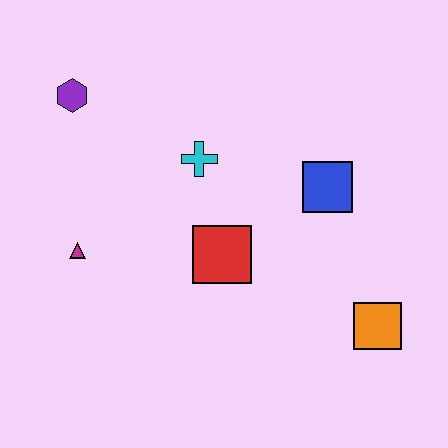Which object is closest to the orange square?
The blue square is closest to the orange square.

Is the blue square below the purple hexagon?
Yes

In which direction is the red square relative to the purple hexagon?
The red square is below the purple hexagon.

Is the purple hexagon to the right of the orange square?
No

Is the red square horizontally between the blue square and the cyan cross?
Yes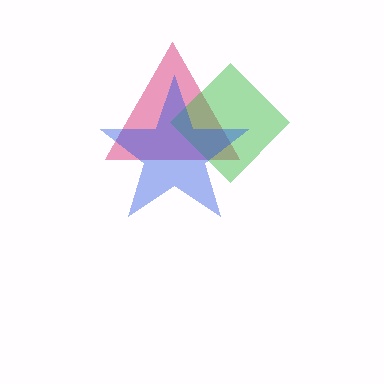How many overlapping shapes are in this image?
There are 3 overlapping shapes in the image.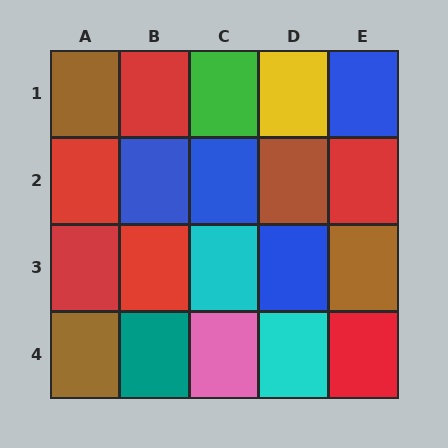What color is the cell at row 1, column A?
Brown.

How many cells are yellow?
1 cell is yellow.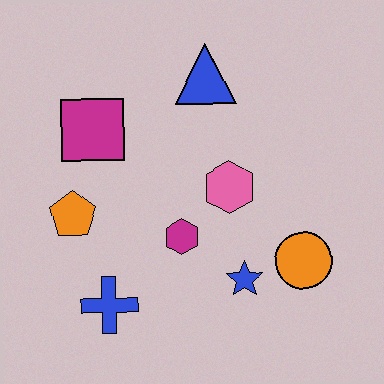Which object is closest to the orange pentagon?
The magenta square is closest to the orange pentagon.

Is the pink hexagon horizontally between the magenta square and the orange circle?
Yes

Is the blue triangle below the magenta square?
No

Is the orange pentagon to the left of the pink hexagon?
Yes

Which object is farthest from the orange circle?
The magenta square is farthest from the orange circle.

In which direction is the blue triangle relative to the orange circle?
The blue triangle is above the orange circle.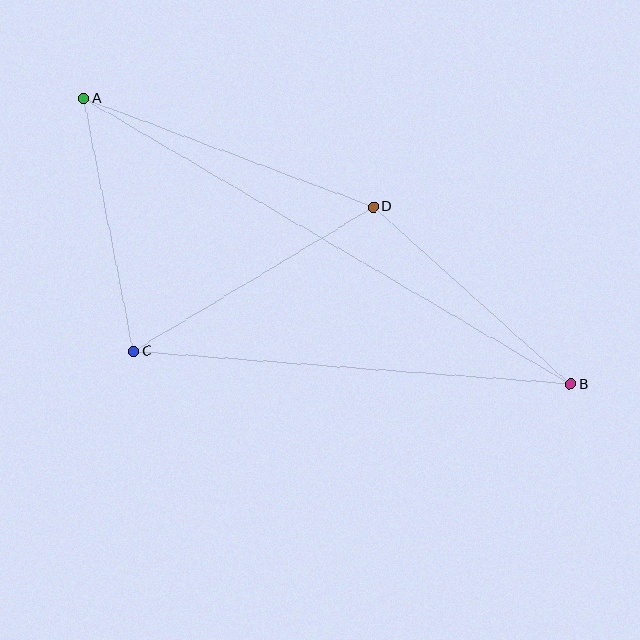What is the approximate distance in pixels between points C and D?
The distance between C and D is approximately 280 pixels.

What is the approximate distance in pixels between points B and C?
The distance between B and C is approximately 438 pixels.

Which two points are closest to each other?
Points A and C are closest to each other.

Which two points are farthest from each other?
Points A and B are farthest from each other.